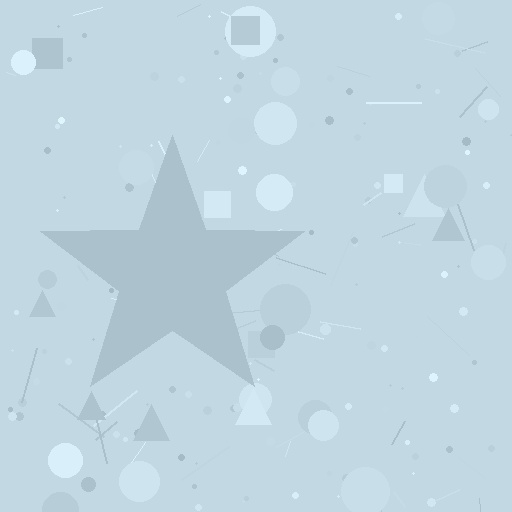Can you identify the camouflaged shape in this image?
The camouflaged shape is a star.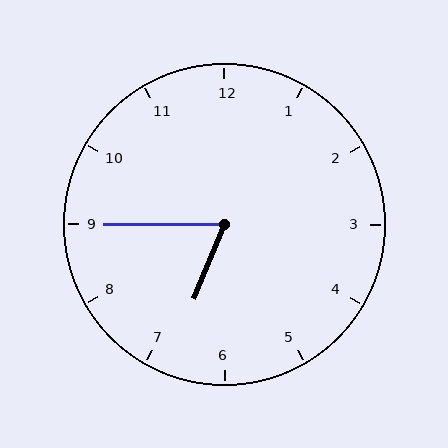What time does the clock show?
6:45.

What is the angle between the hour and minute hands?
Approximately 68 degrees.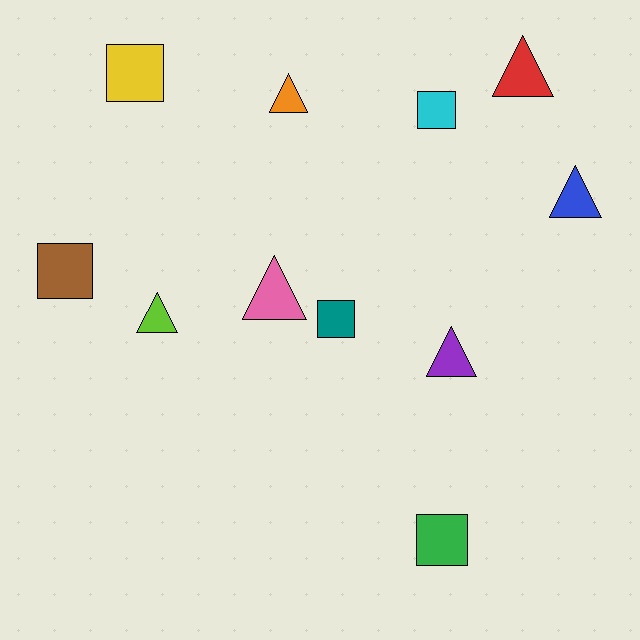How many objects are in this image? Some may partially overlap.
There are 11 objects.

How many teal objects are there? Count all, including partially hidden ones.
There is 1 teal object.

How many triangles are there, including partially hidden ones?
There are 6 triangles.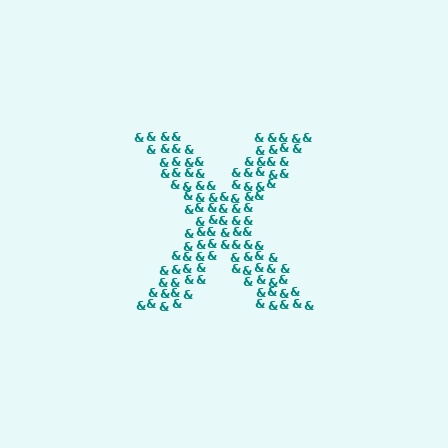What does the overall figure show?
The overall figure shows the letter X.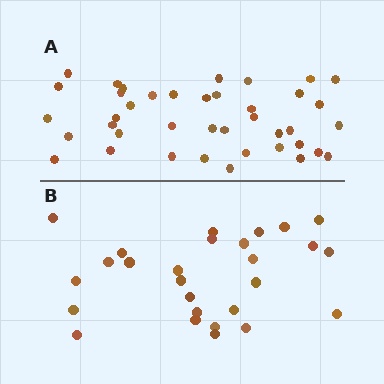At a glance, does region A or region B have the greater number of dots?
Region A (the top region) has more dots.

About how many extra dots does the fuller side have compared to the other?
Region A has approximately 15 more dots than region B.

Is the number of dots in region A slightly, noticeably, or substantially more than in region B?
Region A has substantially more. The ratio is roughly 1.5 to 1.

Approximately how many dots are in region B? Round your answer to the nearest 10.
About 30 dots. (The exact count is 27, which rounds to 30.)